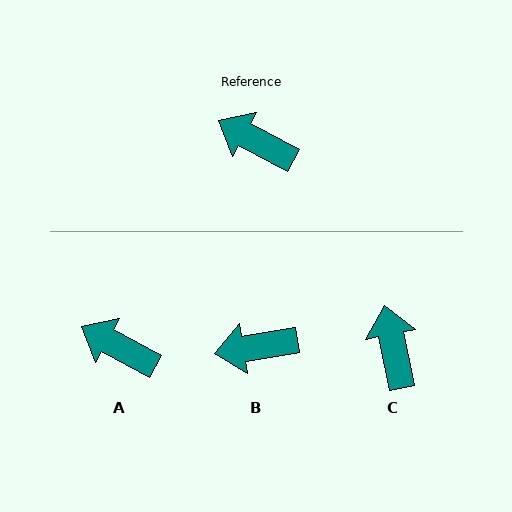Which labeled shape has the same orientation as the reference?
A.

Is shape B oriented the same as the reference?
No, it is off by about 37 degrees.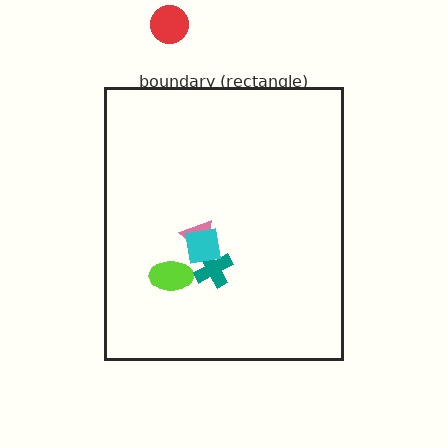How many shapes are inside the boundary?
4 inside, 1 outside.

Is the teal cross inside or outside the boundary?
Inside.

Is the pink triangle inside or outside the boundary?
Inside.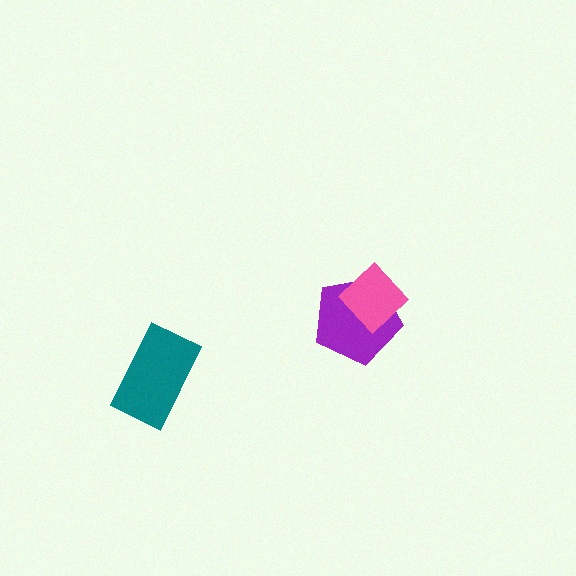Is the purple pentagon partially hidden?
Yes, it is partially covered by another shape.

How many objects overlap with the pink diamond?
1 object overlaps with the pink diamond.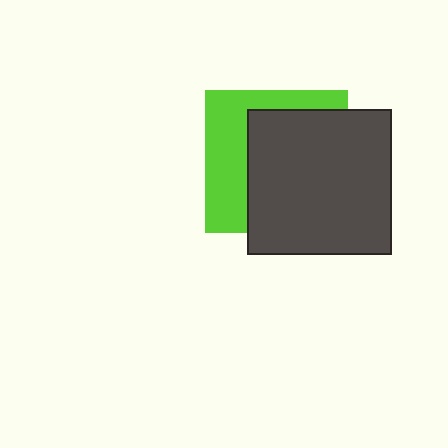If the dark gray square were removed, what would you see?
You would see the complete lime square.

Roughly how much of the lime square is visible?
A small part of it is visible (roughly 39%).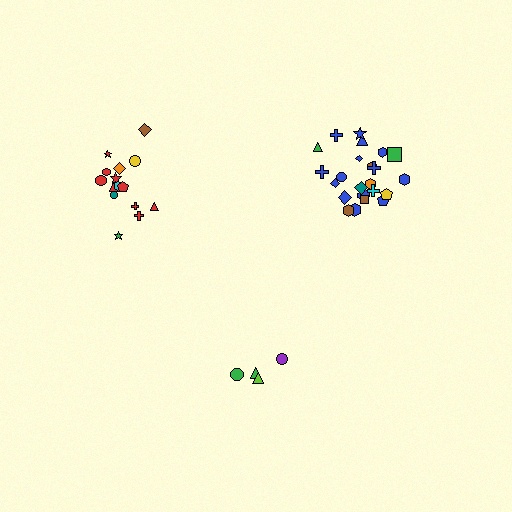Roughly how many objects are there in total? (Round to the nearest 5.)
Roughly 45 objects in total.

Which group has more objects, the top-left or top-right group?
The top-right group.